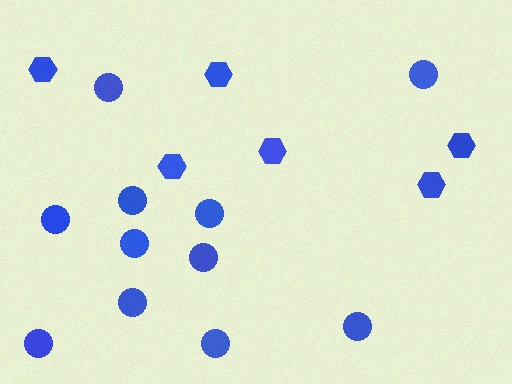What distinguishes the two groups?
There are 2 groups: one group of circles (11) and one group of hexagons (6).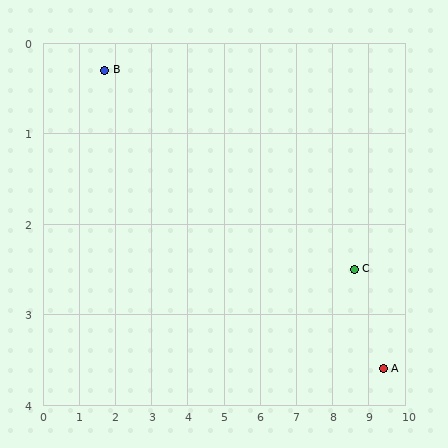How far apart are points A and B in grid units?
Points A and B are about 8.4 grid units apart.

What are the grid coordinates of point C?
Point C is at approximately (8.6, 2.5).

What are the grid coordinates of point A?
Point A is at approximately (9.4, 3.6).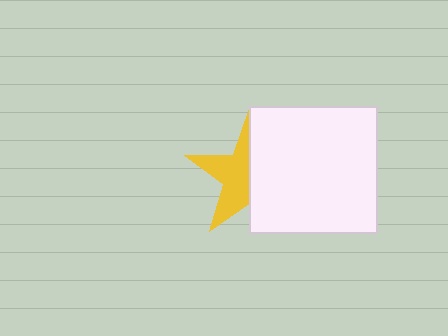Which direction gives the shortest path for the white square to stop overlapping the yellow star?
Moving right gives the shortest separation.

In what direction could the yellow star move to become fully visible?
The yellow star could move left. That would shift it out from behind the white square entirely.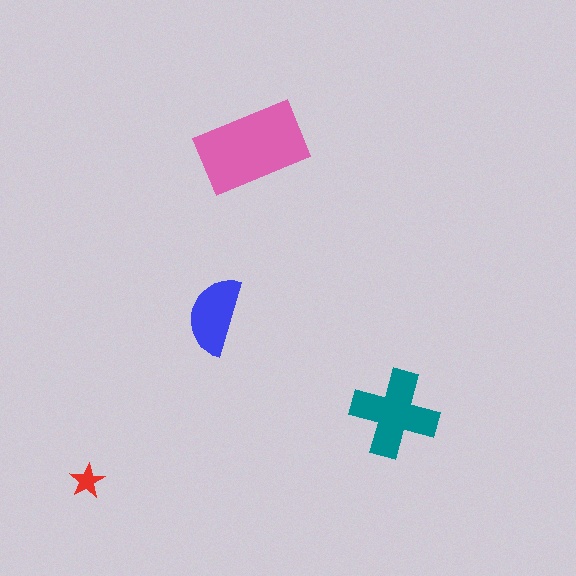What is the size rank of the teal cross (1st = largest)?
2nd.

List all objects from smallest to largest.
The red star, the blue semicircle, the teal cross, the pink rectangle.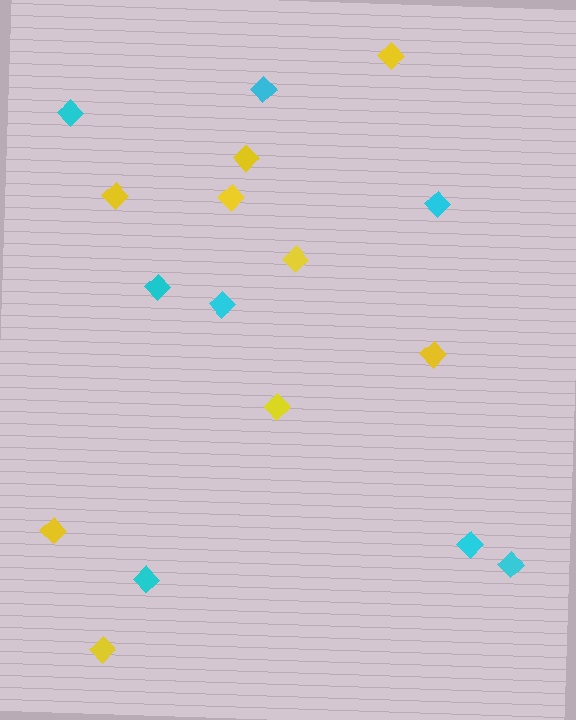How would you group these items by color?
There are 2 groups: one group of yellow diamonds (9) and one group of cyan diamonds (8).